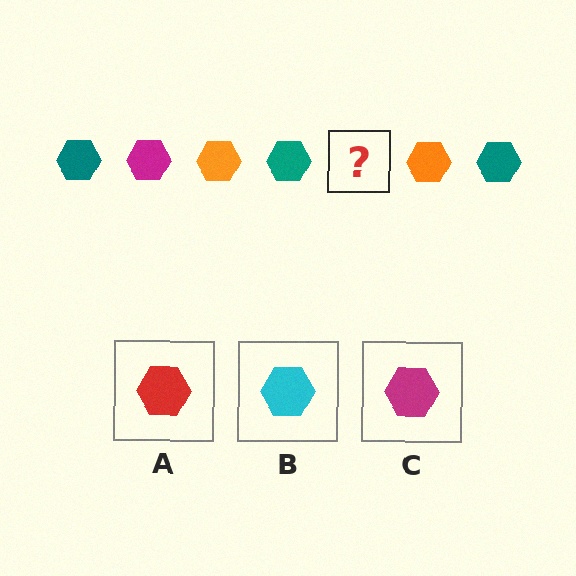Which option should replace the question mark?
Option C.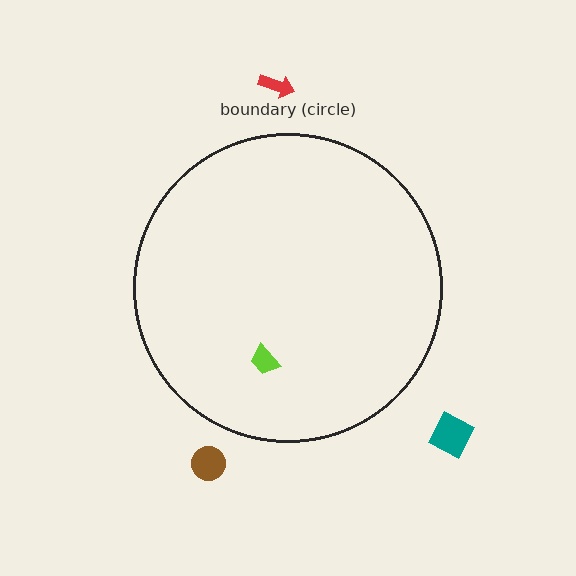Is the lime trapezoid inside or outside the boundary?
Inside.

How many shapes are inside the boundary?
1 inside, 3 outside.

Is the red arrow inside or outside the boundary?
Outside.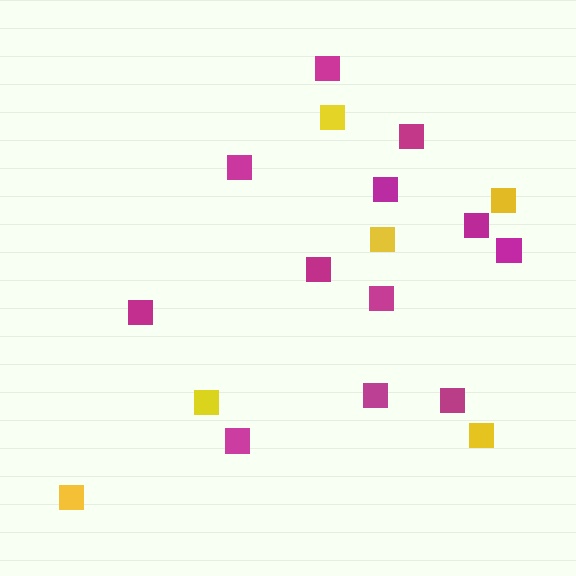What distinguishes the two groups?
There are 2 groups: one group of magenta squares (12) and one group of yellow squares (6).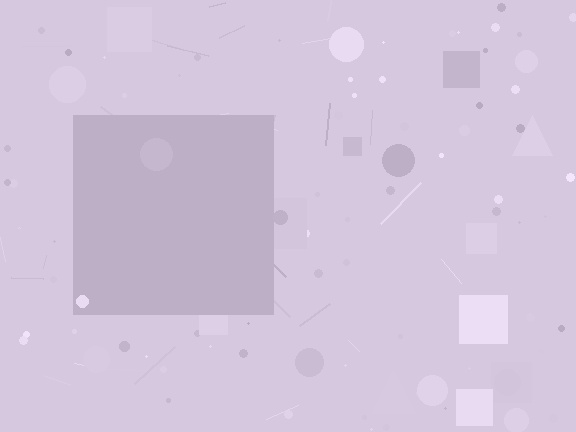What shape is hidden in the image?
A square is hidden in the image.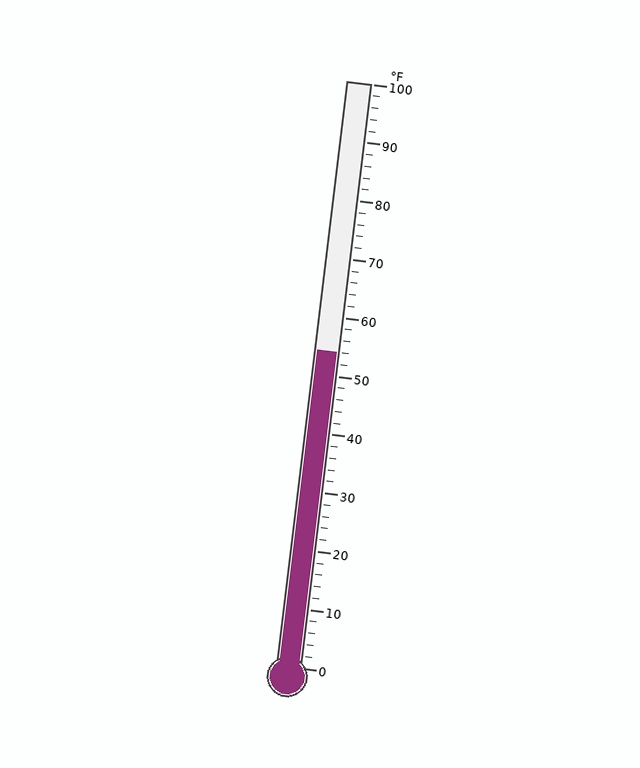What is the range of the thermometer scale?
The thermometer scale ranges from 0°F to 100°F.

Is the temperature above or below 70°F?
The temperature is below 70°F.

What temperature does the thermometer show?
The thermometer shows approximately 54°F.